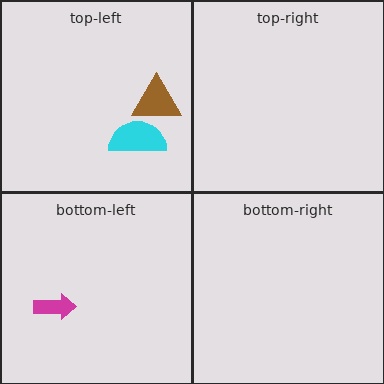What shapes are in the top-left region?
The brown triangle, the cyan semicircle.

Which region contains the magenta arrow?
The bottom-left region.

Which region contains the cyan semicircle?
The top-left region.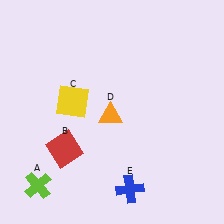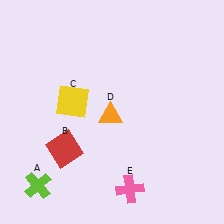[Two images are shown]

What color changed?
The cross (E) changed from blue in Image 1 to pink in Image 2.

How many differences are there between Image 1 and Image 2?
There is 1 difference between the two images.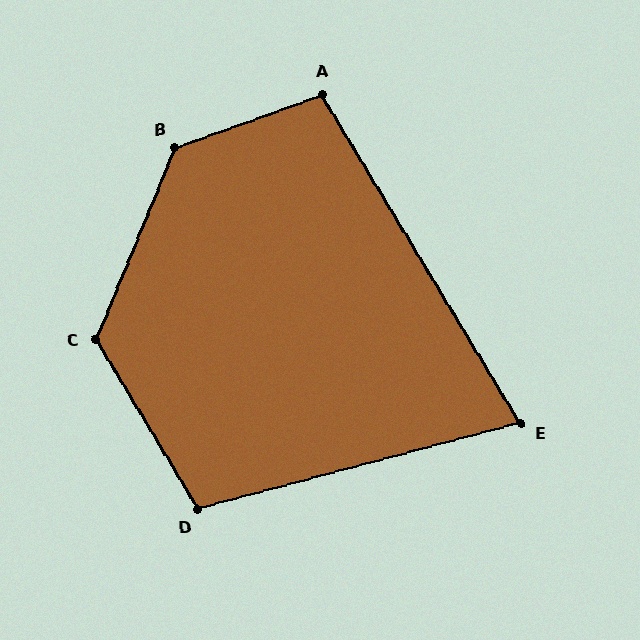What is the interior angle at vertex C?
Approximately 127 degrees (obtuse).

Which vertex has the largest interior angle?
B, at approximately 132 degrees.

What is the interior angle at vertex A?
Approximately 101 degrees (obtuse).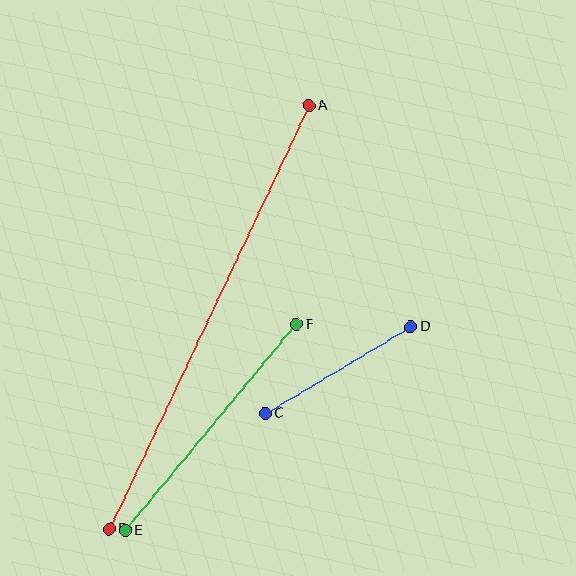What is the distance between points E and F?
The distance is approximately 268 pixels.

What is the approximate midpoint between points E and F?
The midpoint is at approximately (211, 428) pixels.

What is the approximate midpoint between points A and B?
The midpoint is at approximately (209, 317) pixels.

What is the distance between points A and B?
The distance is approximately 468 pixels.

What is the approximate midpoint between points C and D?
The midpoint is at approximately (338, 370) pixels.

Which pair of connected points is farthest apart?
Points A and B are farthest apart.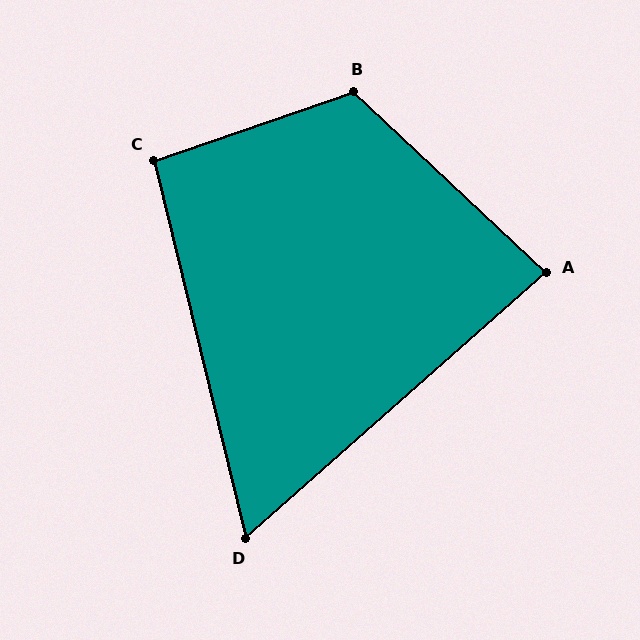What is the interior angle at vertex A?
Approximately 85 degrees (acute).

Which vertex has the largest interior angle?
B, at approximately 118 degrees.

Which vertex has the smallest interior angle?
D, at approximately 62 degrees.